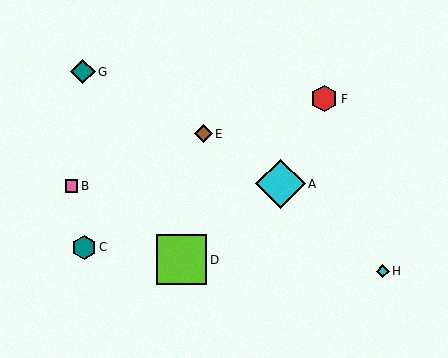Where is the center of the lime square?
The center of the lime square is at (182, 260).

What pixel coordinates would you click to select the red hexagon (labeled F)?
Click at (324, 99) to select the red hexagon F.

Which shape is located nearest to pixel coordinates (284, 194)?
The cyan diamond (labeled A) at (281, 184) is nearest to that location.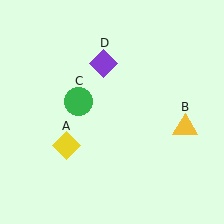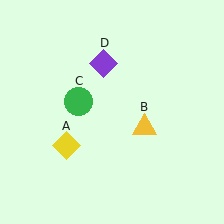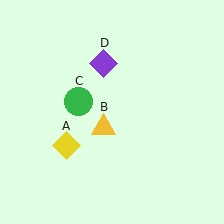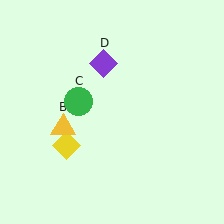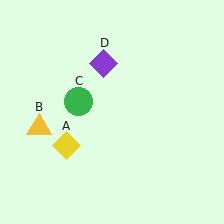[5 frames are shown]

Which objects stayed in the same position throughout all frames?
Yellow diamond (object A) and green circle (object C) and purple diamond (object D) remained stationary.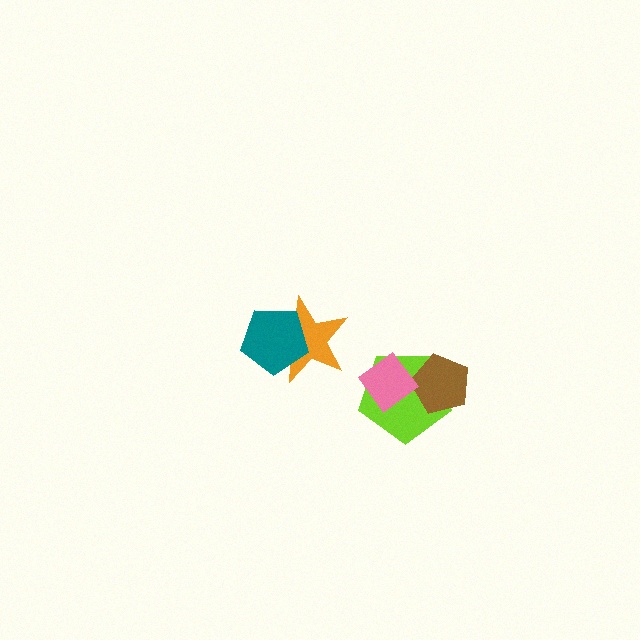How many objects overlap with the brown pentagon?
2 objects overlap with the brown pentagon.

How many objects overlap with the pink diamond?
2 objects overlap with the pink diamond.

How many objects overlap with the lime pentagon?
2 objects overlap with the lime pentagon.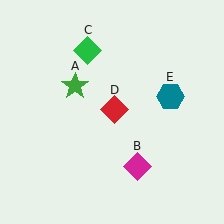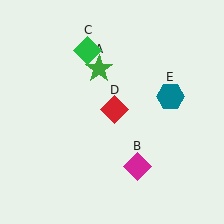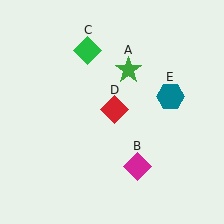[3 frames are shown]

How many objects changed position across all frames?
1 object changed position: green star (object A).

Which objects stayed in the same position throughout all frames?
Magenta diamond (object B) and green diamond (object C) and red diamond (object D) and teal hexagon (object E) remained stationary.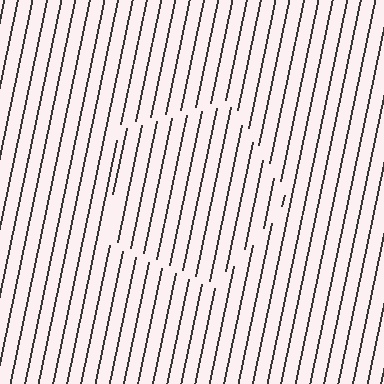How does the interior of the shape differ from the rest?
The interior of the shape contains the same grating, shifted by half a period — the contour is defined by the phase discontinuity where line-ends from the inner and outer gratings abut.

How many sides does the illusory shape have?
5 sides — the line-ends trace a pentagon.